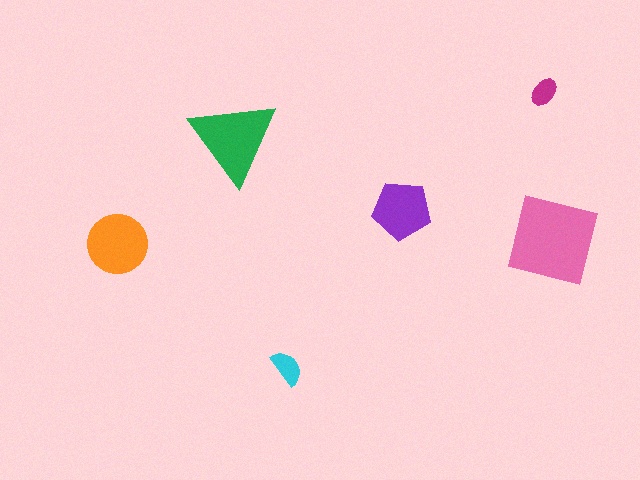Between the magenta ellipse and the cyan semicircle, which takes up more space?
The cyan semicircle.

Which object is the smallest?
The magenta ellipse.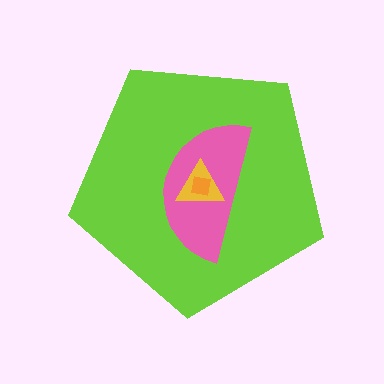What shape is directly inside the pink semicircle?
The yellow triangle.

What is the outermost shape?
The lime pentagon.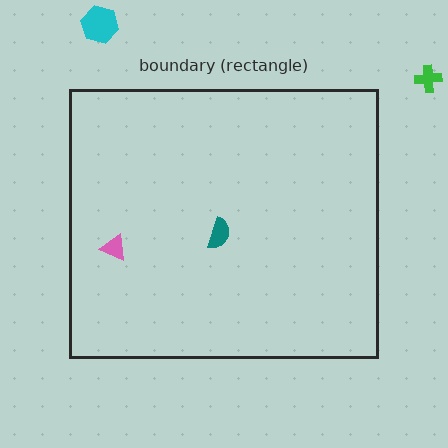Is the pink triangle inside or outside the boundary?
Inside.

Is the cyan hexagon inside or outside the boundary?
Outside.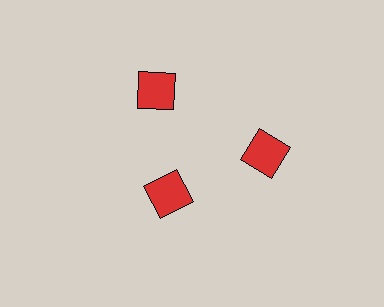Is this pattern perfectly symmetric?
No. The 3 red squares are arranged in a ring, but one element near the 7 o'clock position is pulled inward toward the center, breaking the 3-fold rotational symmetry.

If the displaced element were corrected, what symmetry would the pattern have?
It would have 3-fold rotational symmetry — the pattern would map onto itself every 120 degrees.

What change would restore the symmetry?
The symmetry would be restored by moving it outward, back onto the ring so that all 3 squares sit at equal angles and equal distance from the center.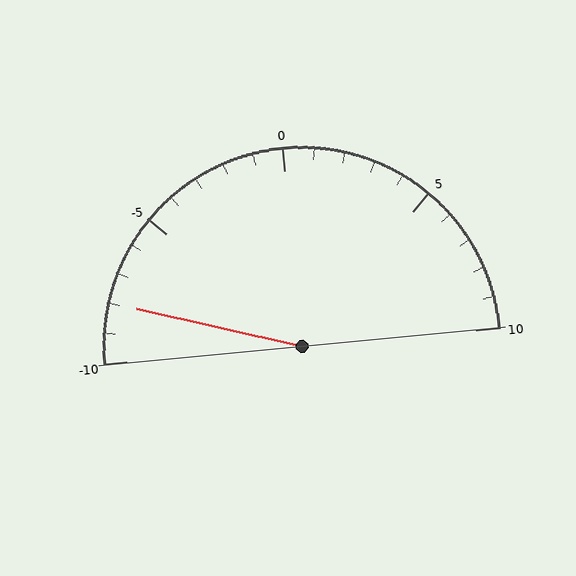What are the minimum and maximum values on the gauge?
The gauge ranges from -10 to 10.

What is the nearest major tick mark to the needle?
The nearest major tick mark is -10.